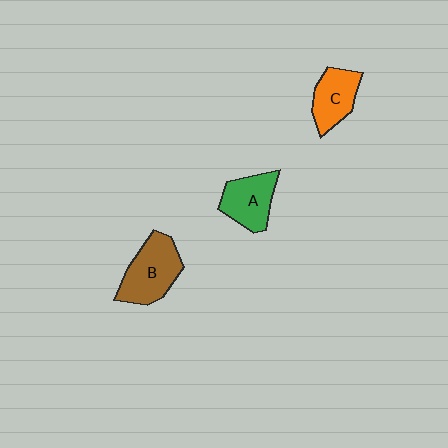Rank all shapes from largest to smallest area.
From largest to smallest: B (brown), A (green), C (orange).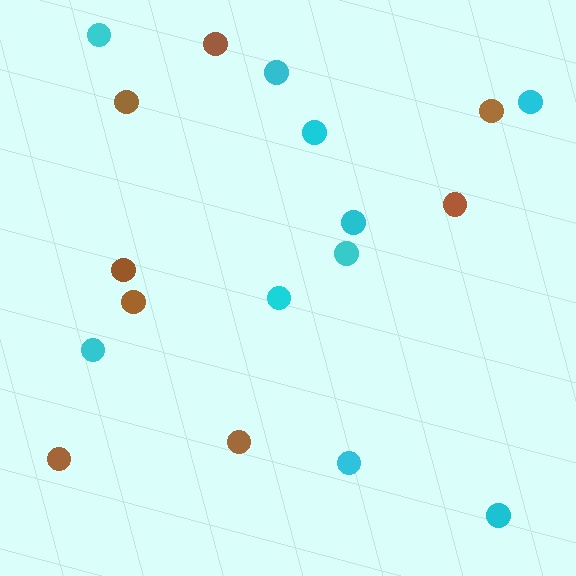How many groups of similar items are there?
There are 2 groups: one group of cyan circles (10) and one group of brown circles (8).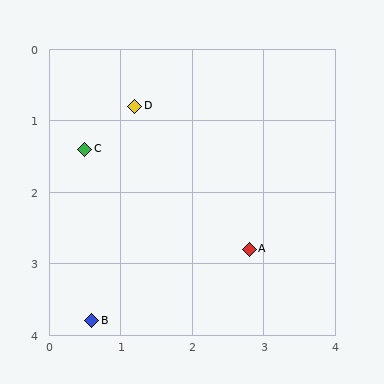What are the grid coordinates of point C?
Point C is at approximately (0.5, 1.4).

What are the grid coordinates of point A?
Point A is at approximately (2.8, 2.8).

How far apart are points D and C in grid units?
Points D and C are about 0.9 grid units apart.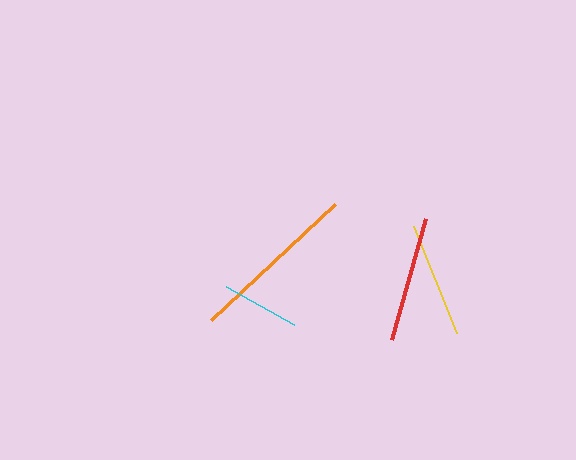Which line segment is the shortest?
The cyan line is the shortest at approximately 78 pixels.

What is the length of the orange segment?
The orange segment is approximately 170 pixels long.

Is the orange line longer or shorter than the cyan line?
The orange line is longer than the cyan line.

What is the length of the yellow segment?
The yellow segment is approximately 116 pixels long.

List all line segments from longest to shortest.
From longest to shortest: orange, red, yellow, cyan.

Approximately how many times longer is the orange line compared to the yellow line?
The orange line is approximately 1.5 times the length of the yellow line.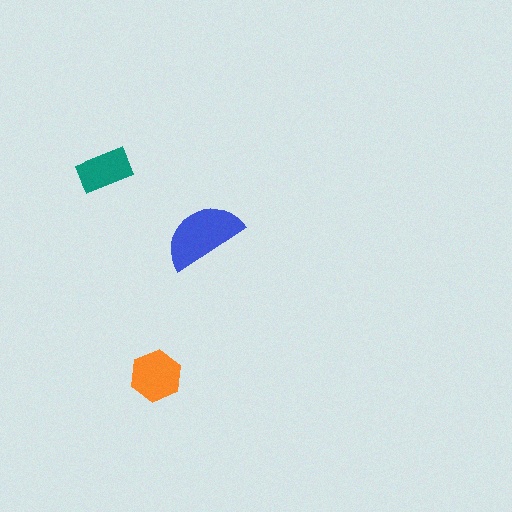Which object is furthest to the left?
The teal rectangle is leftmost.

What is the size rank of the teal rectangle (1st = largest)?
3rd.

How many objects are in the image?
There are 3 objects in the image.